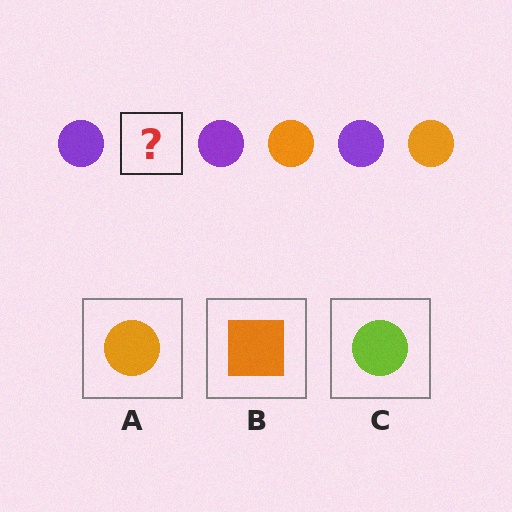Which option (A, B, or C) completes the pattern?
A.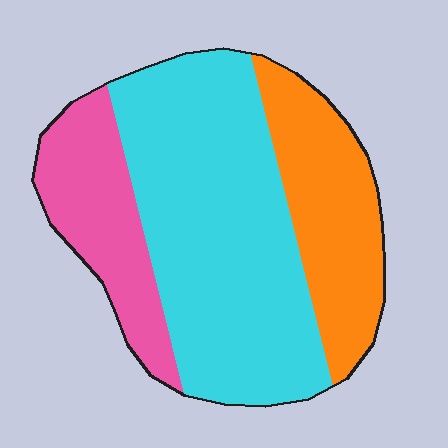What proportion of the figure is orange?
Orange takes up less than a quarter of the figure.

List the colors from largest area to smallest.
From largest to smallest: cyan, orange, pink.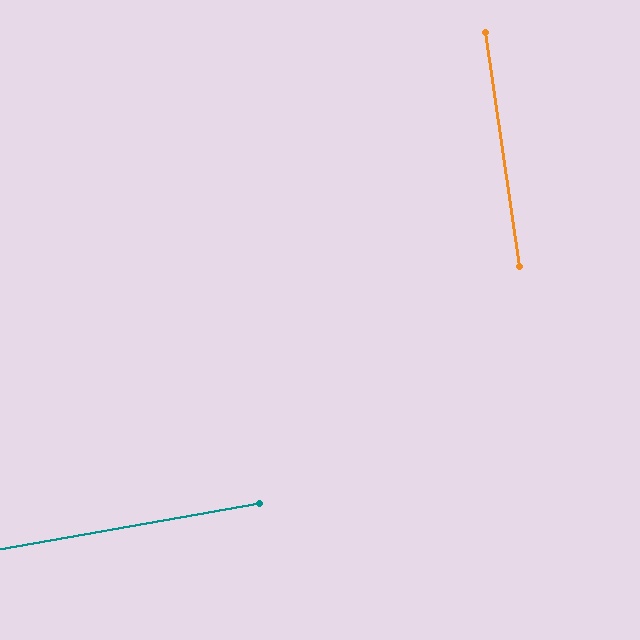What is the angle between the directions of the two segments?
Approximately 88 degrees.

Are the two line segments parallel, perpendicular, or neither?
Perpendicular — they meet at approximately 88°.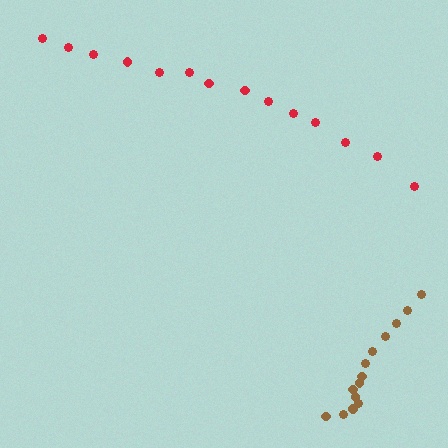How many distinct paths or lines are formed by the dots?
There are 2 distinct paths.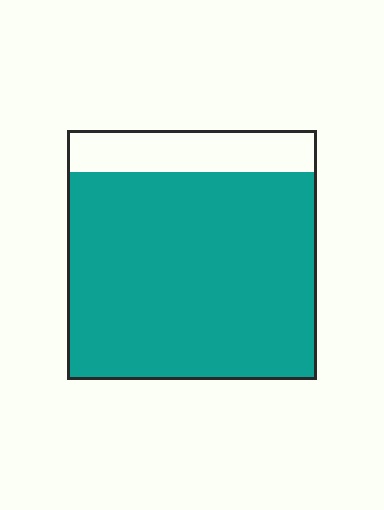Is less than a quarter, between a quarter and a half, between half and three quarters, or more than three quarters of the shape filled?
More than three quarters.